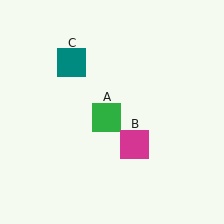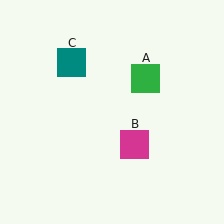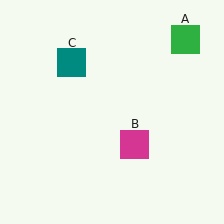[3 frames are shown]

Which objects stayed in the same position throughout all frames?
Magenta square (object B) and teal square (object C) remained stationary.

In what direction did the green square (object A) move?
The green square (object A) moved up and to the right.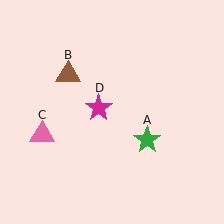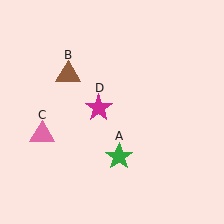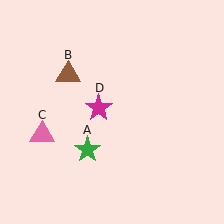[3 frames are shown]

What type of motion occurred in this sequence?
The green star (object A) rotated clockwise around the center of the scene.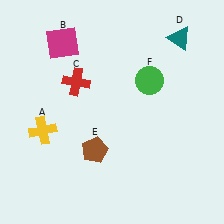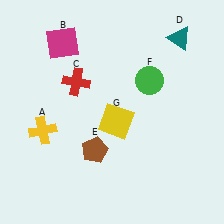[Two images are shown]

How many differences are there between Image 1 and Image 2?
There is 1 difference between the two images.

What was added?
A yellow square (G) was added in Image 2.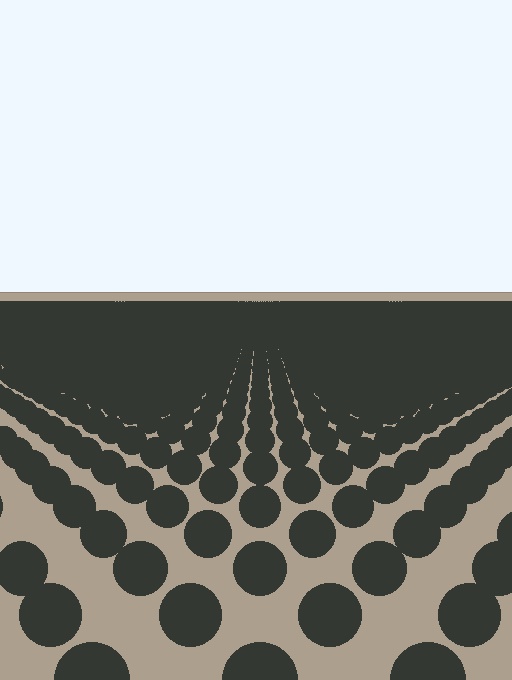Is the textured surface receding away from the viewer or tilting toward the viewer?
The surface is receding away from the viewer. Texture elements get smaller and denser toward the top.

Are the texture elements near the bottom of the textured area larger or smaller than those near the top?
Larger. Near the bottom, elements are closer to the viewer and appear at a bigger on-screen size.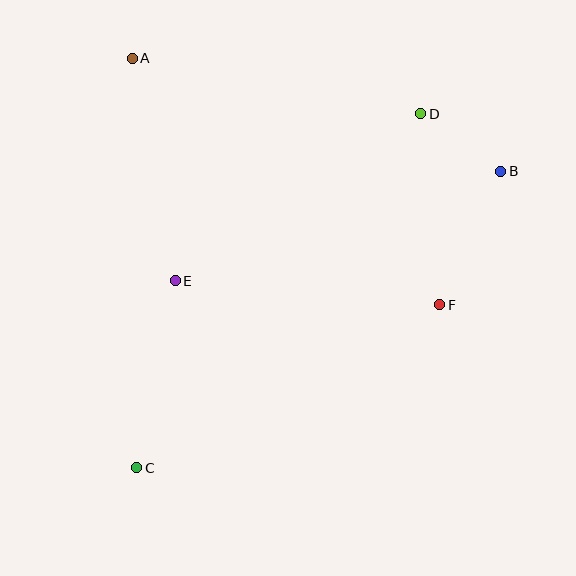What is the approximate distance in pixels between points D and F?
The distance between D and F is approximately 192 pixels.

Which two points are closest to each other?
Points B and D are closest to each other.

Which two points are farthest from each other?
Points B and C are farthest from each other.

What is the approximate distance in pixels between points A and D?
The distance between A and D is approximately 294 pixels.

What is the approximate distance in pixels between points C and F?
The distance between C and F is approximately 344 pixels.